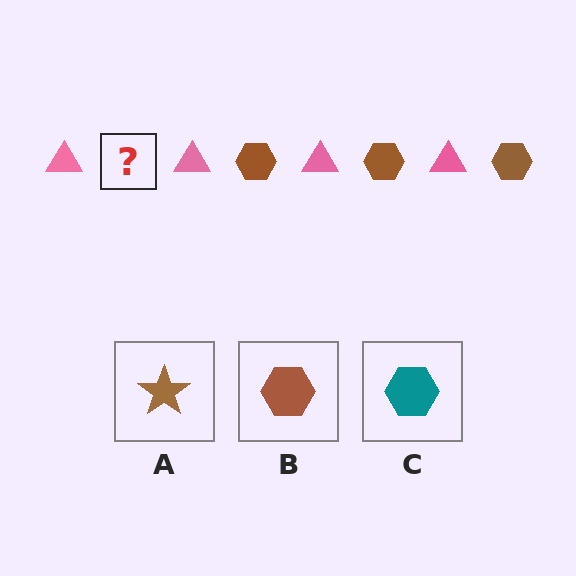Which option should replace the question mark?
Option B.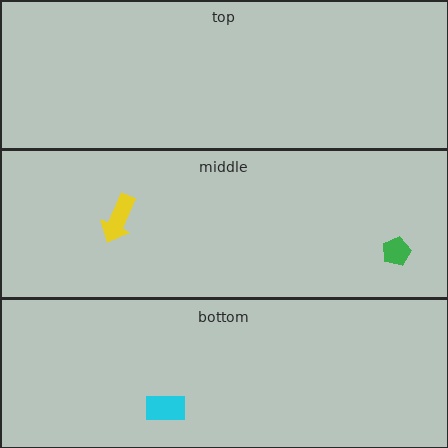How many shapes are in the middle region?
2.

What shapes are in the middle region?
The yellow arrow, the green pentagon.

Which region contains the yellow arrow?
The middle region.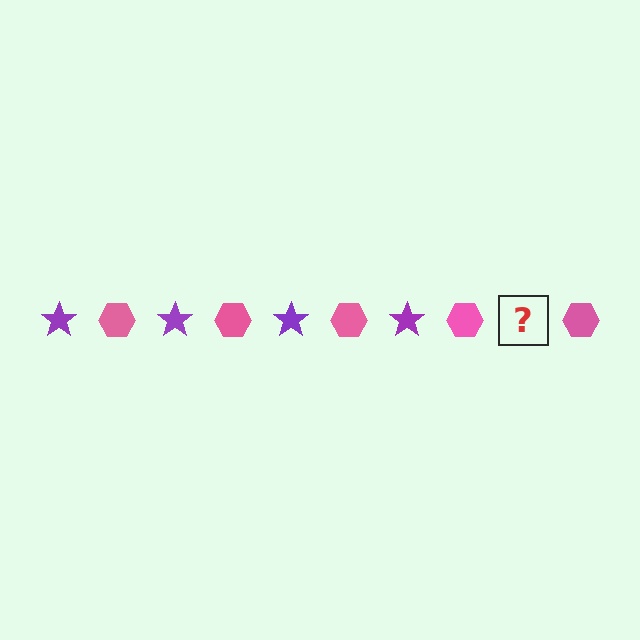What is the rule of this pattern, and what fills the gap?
The rule is that the pattern alternates between purple star and pink hexagon. The gap should be filled with a purple star.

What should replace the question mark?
The question mark should be replaced with a purple star.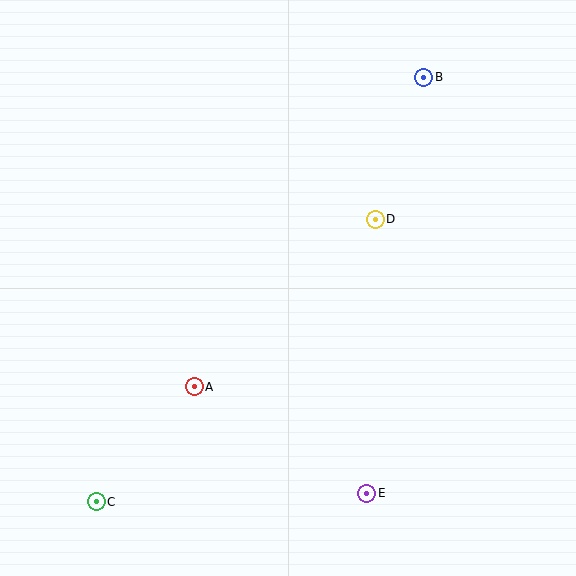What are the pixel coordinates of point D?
Point D is at (375, 219).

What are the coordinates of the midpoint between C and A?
The midpoint between C and A is at (145, 444).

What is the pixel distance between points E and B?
The distance between E and B is 420 pixels.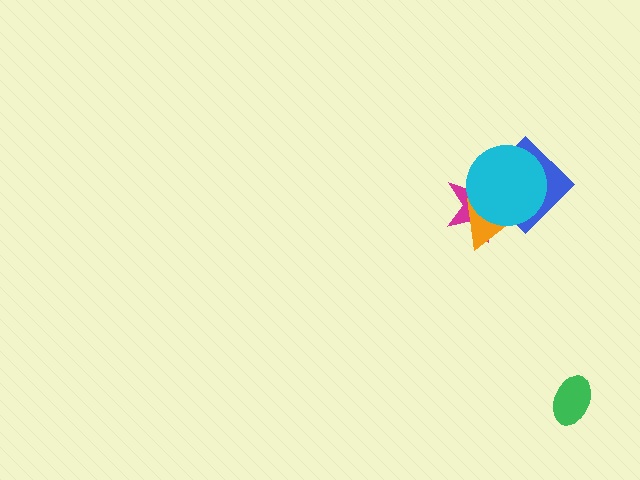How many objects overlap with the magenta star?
3 objects overlap with the magenta star.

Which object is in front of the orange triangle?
The cyan circle is in front of the orange triangle.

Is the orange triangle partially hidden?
Yes, it is partially covered by another shape.